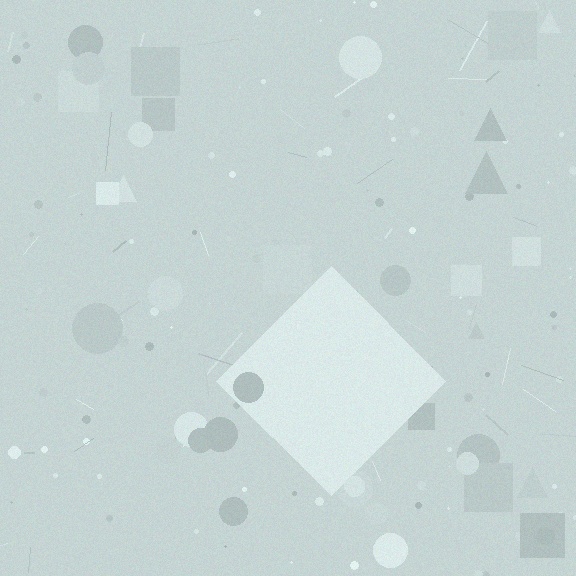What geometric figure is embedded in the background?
A diamond is embedded in the background.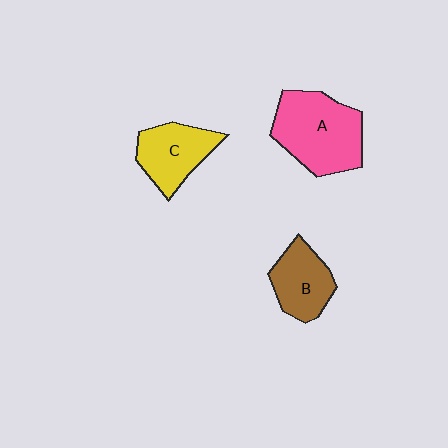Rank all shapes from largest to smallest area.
From largest to smallest: A (pink), C (yellow), B (brown).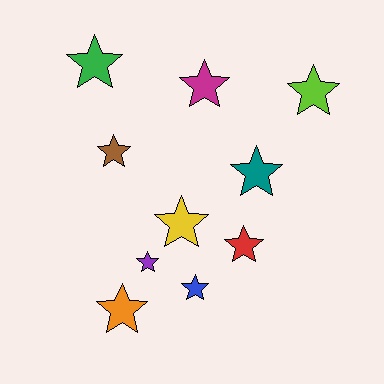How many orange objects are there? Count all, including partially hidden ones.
There is 1 orange object.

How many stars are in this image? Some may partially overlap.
There are 10 stars.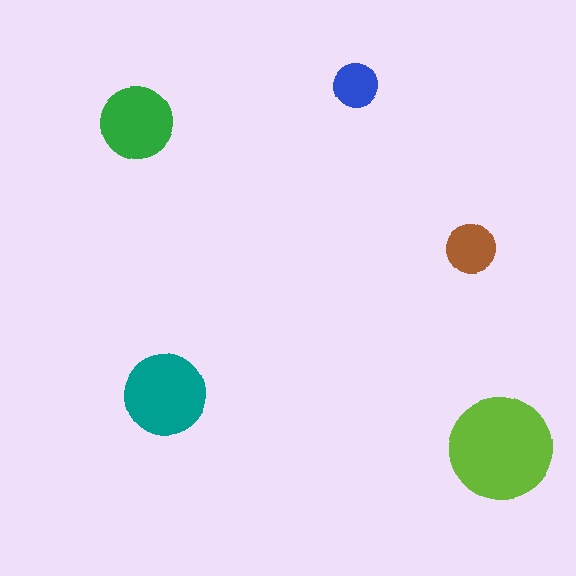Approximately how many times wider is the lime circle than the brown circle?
About 2 times wider.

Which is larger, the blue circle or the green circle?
The green one.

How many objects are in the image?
There are 5 objects in the image.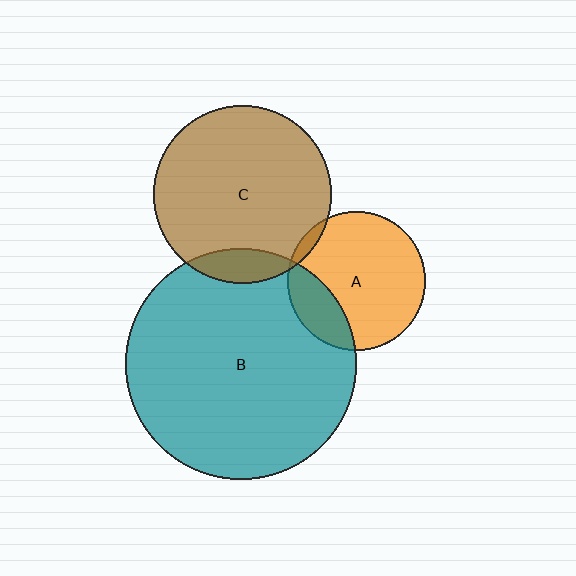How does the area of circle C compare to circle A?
Approximately 1.7 times.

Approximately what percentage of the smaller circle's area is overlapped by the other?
Approximately 20%.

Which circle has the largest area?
Circle B (teal).